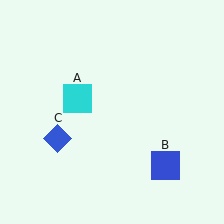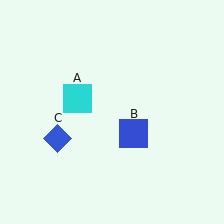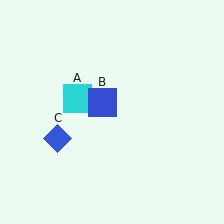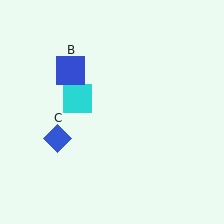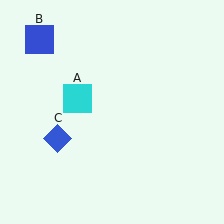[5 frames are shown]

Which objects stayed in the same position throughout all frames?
Cyan square (object A) and blue diamond (object C) remained stationary.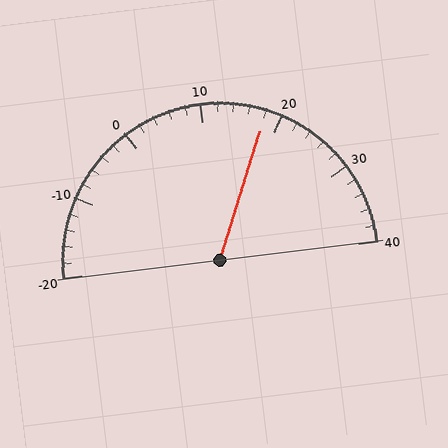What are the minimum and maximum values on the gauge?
The gauge ranges from -20 to 40.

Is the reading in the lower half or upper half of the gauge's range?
The reading is in the upper half of the range (-20 to 40).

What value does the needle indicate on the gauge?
The needle indicates approximately 18.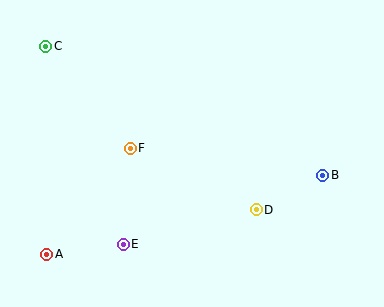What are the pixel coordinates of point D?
Point D is at (256, 210).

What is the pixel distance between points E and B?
The distance between E and B is 211 pixels.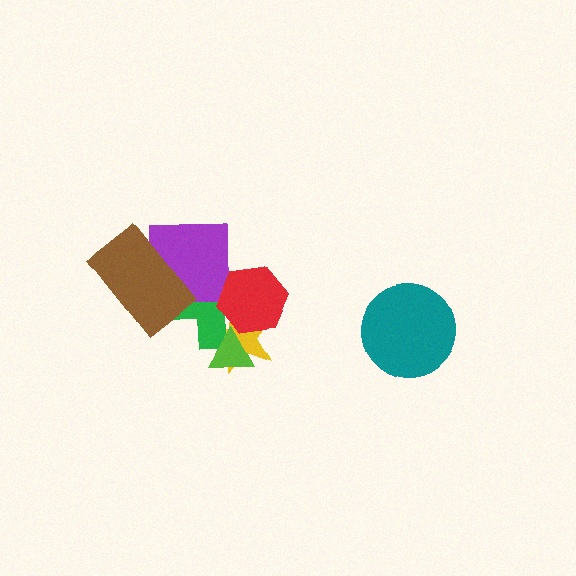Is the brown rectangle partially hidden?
No, no other shape covers it.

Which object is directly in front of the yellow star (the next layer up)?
The green cross is directly in front of the yellow star.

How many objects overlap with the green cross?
5 objects overlap with the green cross.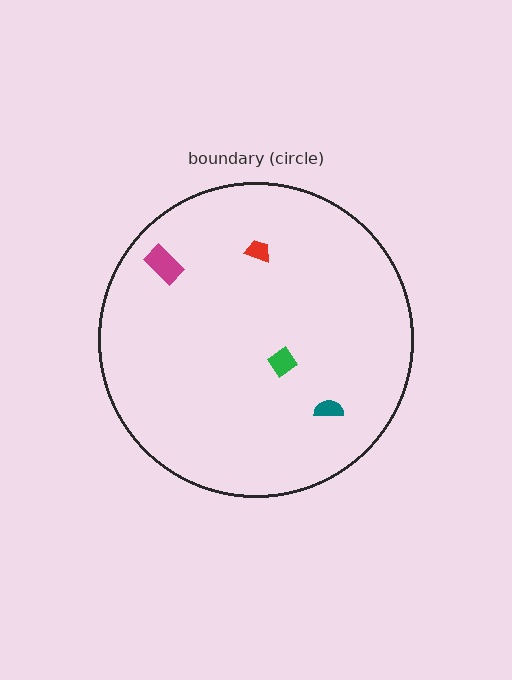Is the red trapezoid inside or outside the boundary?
Inside.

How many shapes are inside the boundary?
4 inside, 0 outside.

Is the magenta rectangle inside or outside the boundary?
Inside.